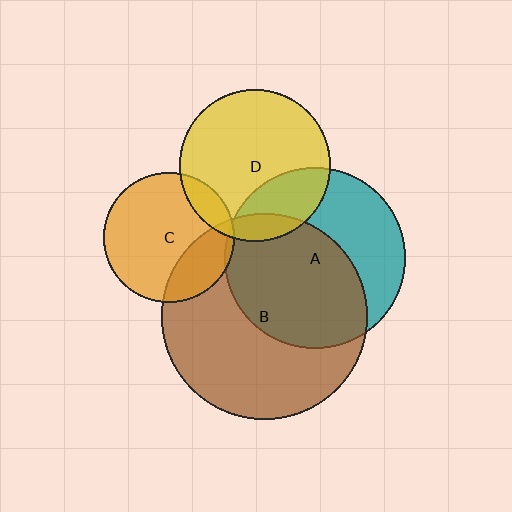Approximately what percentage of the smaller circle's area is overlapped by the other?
Approximately 60%.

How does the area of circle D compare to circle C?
Approximately 1.3 times.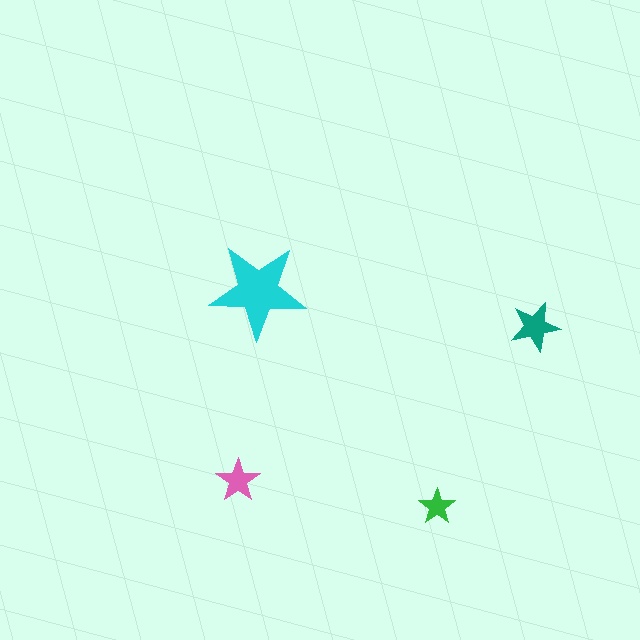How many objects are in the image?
There are 4 objects in the image.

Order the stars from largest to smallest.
the cyan one, the teal one, the pink one, the green one.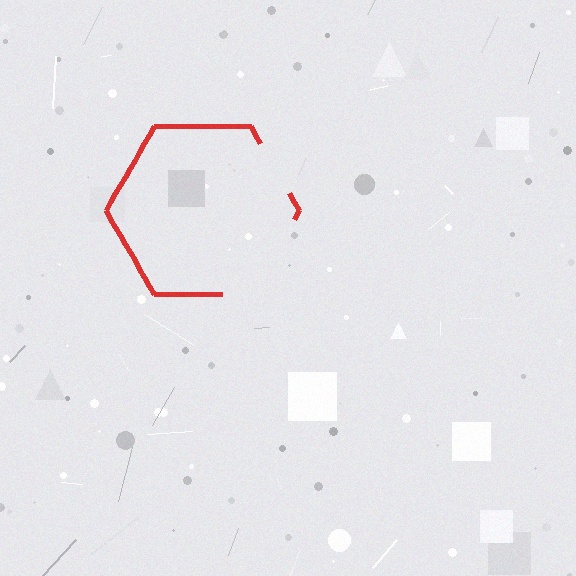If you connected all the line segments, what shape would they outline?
They would outline a hexagon.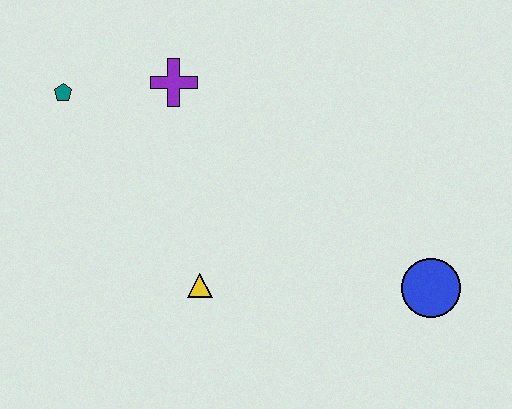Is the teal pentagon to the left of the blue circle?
Yes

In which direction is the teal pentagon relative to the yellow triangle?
The teal pentagon is above the yellow triangle.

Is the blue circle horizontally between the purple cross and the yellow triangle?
No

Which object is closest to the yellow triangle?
The purple cross is closest to the yellow triangle.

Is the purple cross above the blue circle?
Yes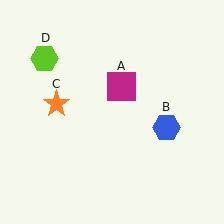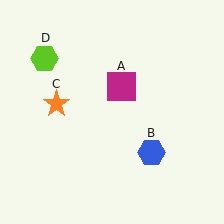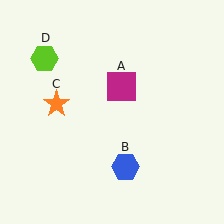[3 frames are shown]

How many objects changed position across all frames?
1 object changed position: blue hexagon (object B).